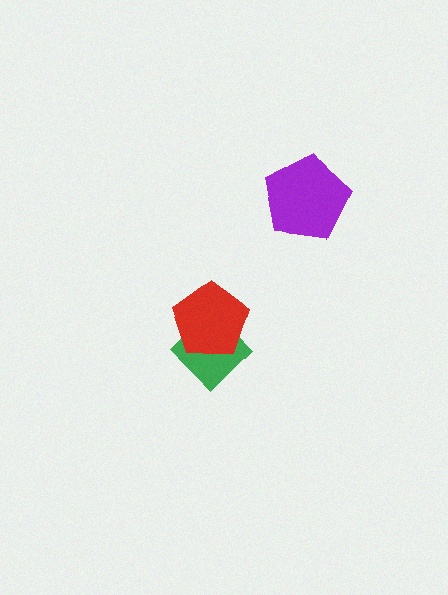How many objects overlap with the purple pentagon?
0 objects overlap with the purple pentagon.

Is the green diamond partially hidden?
Yes, it is partially covered by another shape.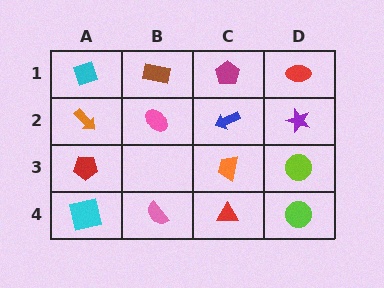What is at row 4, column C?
A red triangle.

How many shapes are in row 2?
4 shapes.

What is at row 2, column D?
A purple star.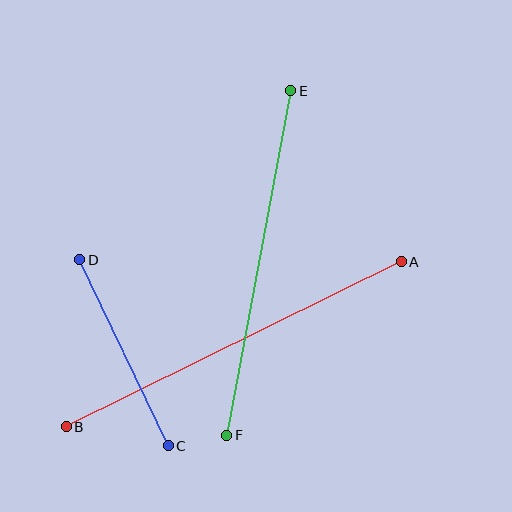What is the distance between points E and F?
The distance is approximately 351 pixels.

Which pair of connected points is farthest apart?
Points A and B are farthest apart.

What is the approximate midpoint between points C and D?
The midpoint is at approximately (124, 353) pixels.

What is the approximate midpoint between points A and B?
The midpoint is at approximately (234, 344) pixels.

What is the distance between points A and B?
The distance is approximately 373 pixels.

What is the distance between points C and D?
The distance is approximately 206 pixels.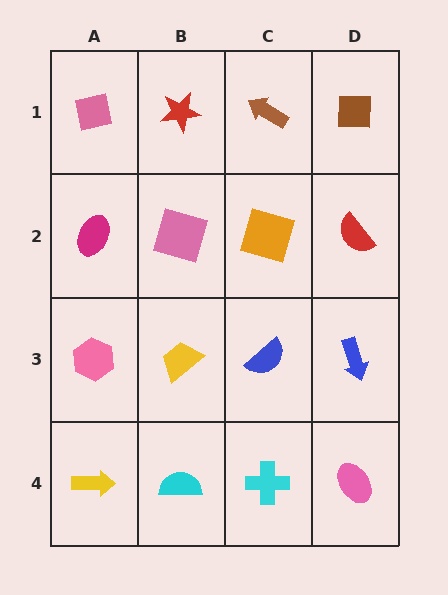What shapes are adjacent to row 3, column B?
A pink square (row 2, column B), a cyan semicircle (row 4, column B), a pink hexagon (row 3, column A), a blue semicircle (row 3, column C).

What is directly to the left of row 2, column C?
A pink square.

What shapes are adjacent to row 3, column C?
An orange square (row 2, column C), a cyan cross (row 4, column C), a yellow trapezoid (row 3, column B), a blue arrow (row 3, column D).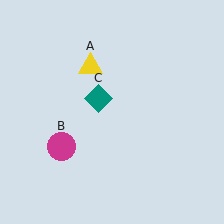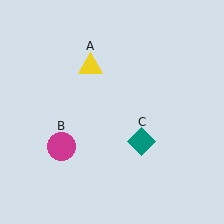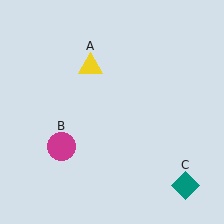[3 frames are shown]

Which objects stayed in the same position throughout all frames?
Yellow triangle (object A) and magenta circle (object B) remained stationary.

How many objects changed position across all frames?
1 object changed position: teal diamond (object C).